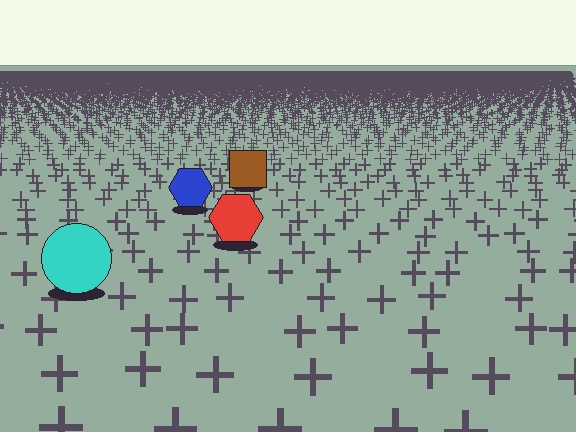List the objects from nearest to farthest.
From nearest to farthest: the cyan circle, the red hexagon, the blue hexagon, the brown square.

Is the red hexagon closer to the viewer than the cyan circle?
No. The cyan circle is closer — you can tell from the texture gradient: the ground texture is coarser near it.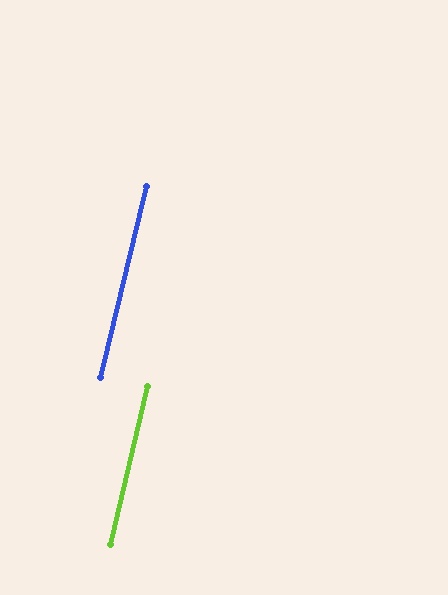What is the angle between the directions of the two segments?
Approximately 0 degrees.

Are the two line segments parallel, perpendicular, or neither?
Parallel — their directions differ by only 0.2°.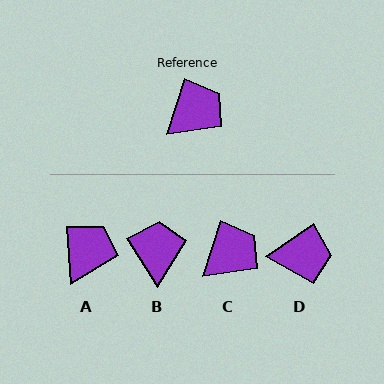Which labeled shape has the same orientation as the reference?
C.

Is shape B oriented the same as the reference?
No, it is off by about 50 degrees.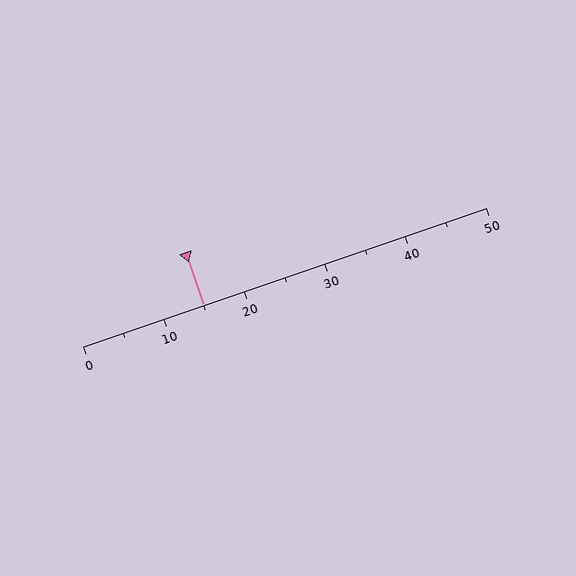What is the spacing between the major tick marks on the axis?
The major ticks are spaced 10 apart.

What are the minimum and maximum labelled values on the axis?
The axis runs from 0 to 50.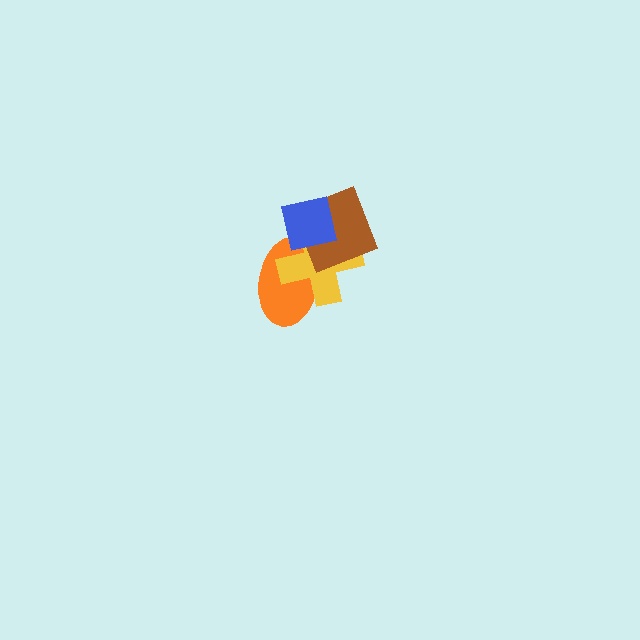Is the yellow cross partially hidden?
Yes, it is partially covered by another shape.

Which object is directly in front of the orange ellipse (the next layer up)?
The yellow cross is directly in front of the orange ellipse.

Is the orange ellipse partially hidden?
Yes, it is partially covered by another shape.